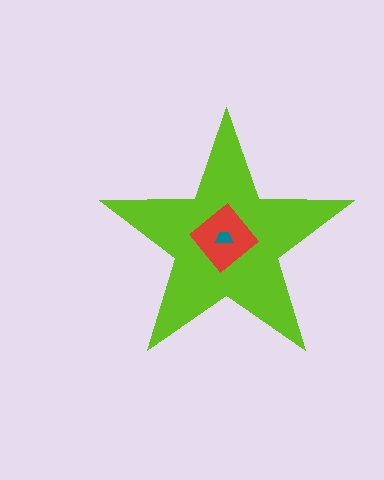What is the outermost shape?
The lime star.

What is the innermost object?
The teal trapezoid.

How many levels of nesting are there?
3.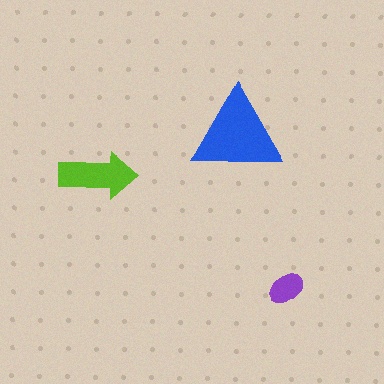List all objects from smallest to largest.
The purple ellipse, the lime arrow, the blue triangle.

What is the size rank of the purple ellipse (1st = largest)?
3rd.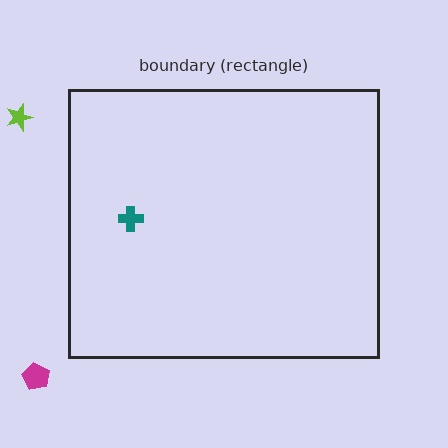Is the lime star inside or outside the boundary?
Outside.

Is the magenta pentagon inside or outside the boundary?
Outside.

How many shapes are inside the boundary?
1 inside, 2 outside.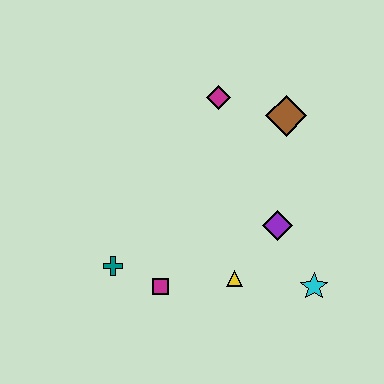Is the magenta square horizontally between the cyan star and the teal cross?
Yes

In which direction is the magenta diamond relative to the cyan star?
The magenta diamond is above the cyan star.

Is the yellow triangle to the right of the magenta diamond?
Yes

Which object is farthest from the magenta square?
The brown diamond is farthest from the magenta square.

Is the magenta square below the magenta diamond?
Yes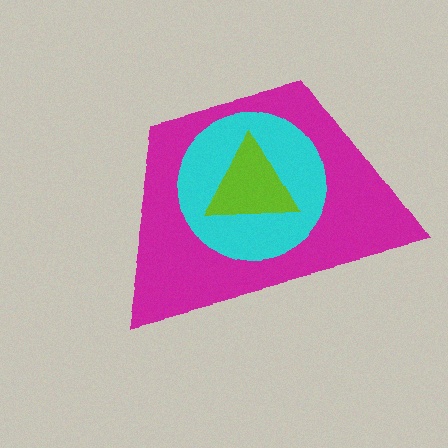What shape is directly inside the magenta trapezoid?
The cyan circle.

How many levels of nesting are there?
3.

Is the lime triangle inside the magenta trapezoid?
Yes.